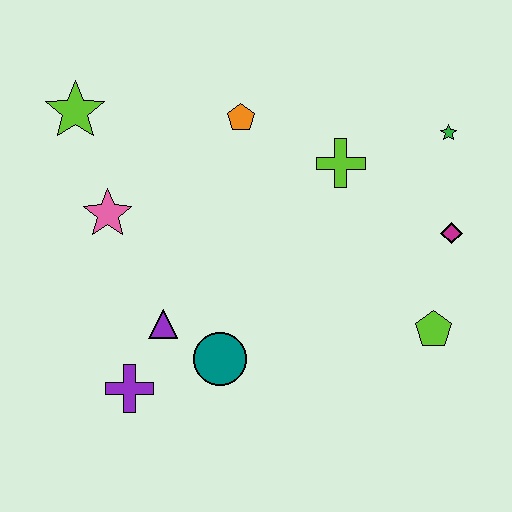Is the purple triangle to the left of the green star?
Yes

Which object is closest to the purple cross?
The purple triangle is closest to the purple cross.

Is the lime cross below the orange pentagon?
Yes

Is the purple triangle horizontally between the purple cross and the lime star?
No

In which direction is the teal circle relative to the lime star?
The teal circle is below the lime star.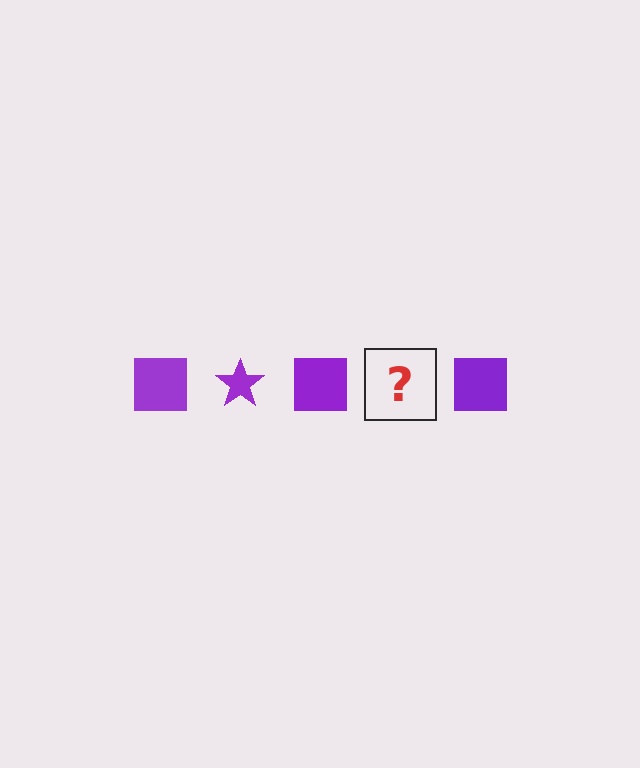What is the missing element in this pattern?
The missing element is a purple star.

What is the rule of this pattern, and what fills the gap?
The rule is that the pattern cycles through square, star shapes in purple. The gap should be filled with a purple star.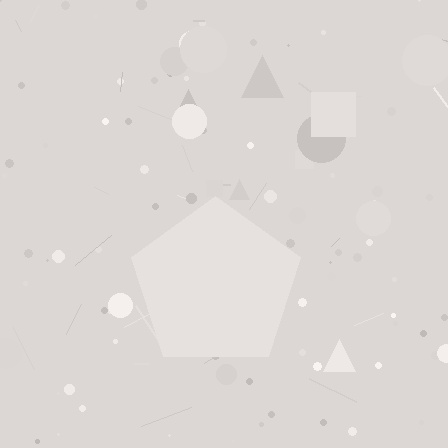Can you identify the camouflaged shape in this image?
The camouflaged shape is a pentagon.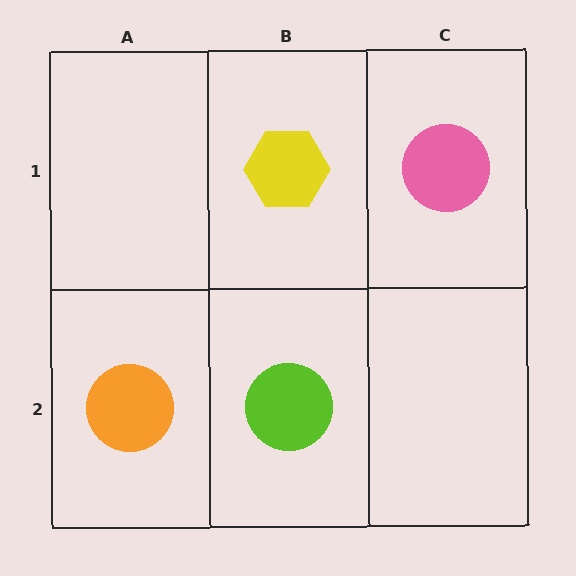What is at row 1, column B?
A yellow hexagon.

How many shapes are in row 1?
2 shapes.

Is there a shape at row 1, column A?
No, that cell is empty.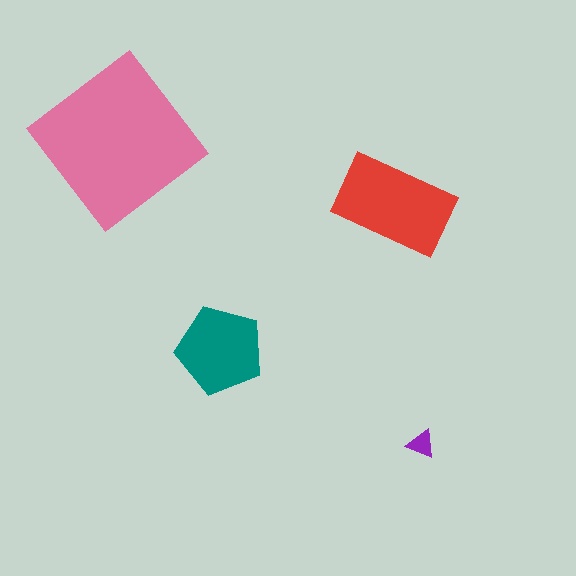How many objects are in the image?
There are 4 objects in the image.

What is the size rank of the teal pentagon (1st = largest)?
3rd.